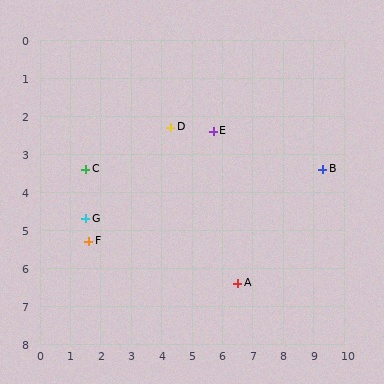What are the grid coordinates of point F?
Point F is at approximately (1.6, 5.3).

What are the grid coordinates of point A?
Point A is at approximately (6.5, 6.4).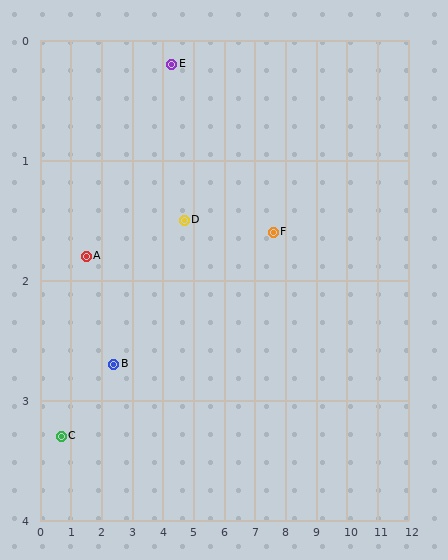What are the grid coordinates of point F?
Point F is at approximately (7.6, 1.6).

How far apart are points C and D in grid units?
Points C and D are about 4.4 grid units apart.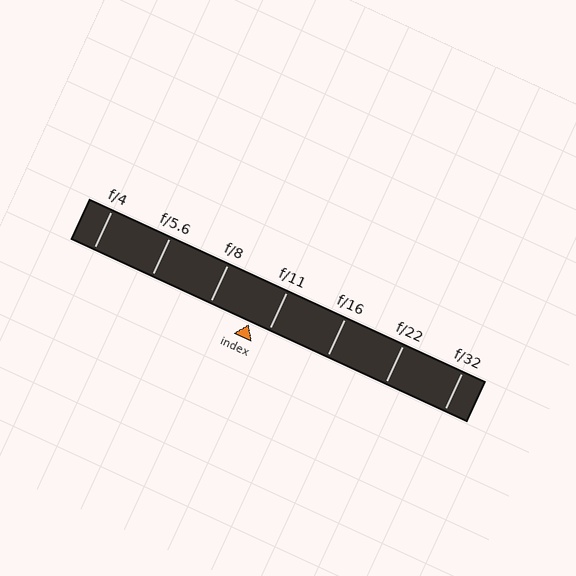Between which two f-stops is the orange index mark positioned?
The index mark is between f/8 and f/11.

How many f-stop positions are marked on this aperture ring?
There are 7 f-stop positions marked.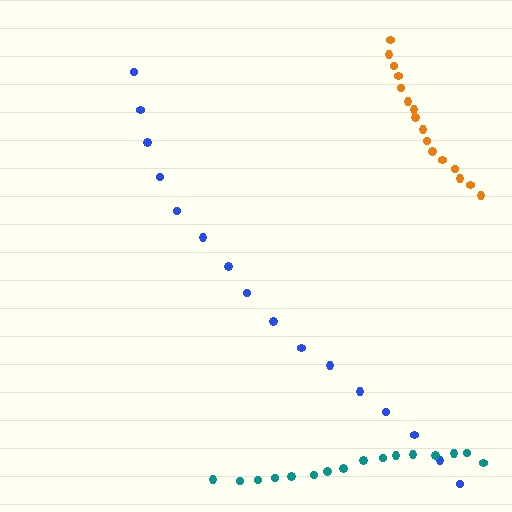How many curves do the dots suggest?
There are 3 distinct paths.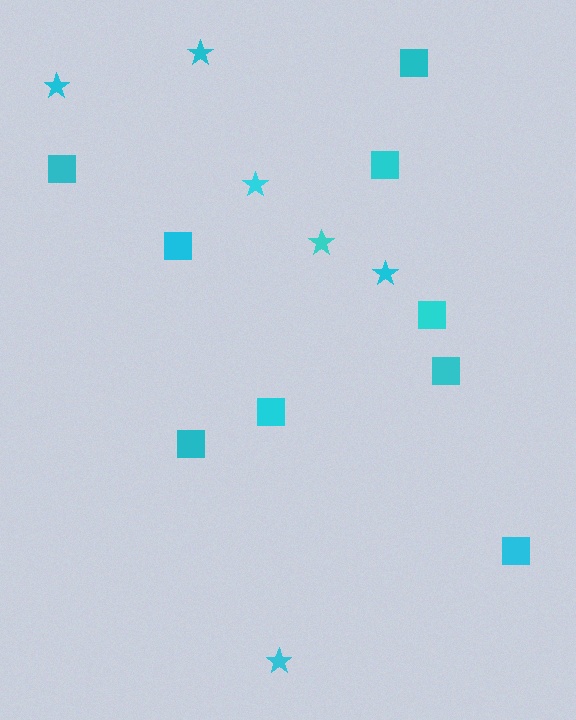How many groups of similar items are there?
There are 2 groups: one group of squares (9) and one group of stars (6).